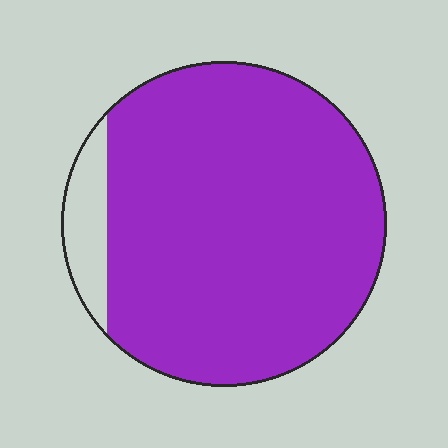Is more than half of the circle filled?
Yes.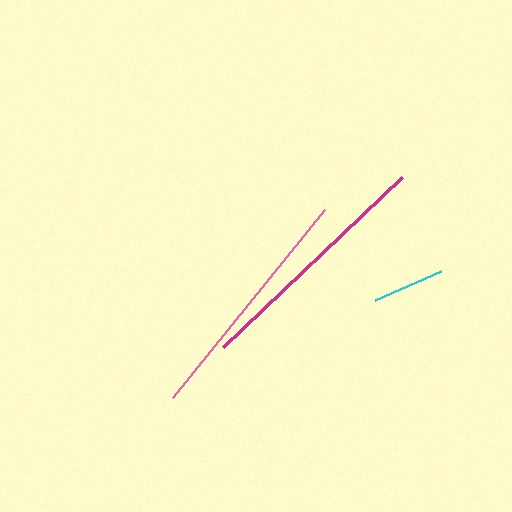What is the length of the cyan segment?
The cyan segment is approximately 71 pixels long.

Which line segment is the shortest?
The cyan line is the shortest at approximately 71 pixels.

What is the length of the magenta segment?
The magenta segment is approximately 247 pixels long.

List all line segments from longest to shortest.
From longest to shortest: magenta, pink, cyan.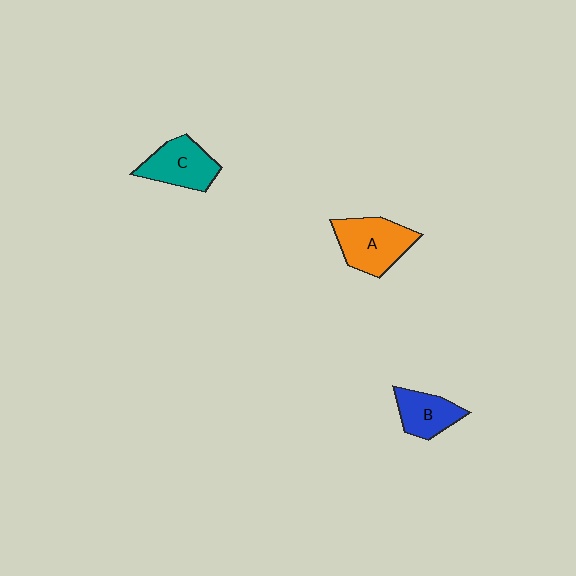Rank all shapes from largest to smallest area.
From largest to smallest: A (orange), C (teal), B (blue).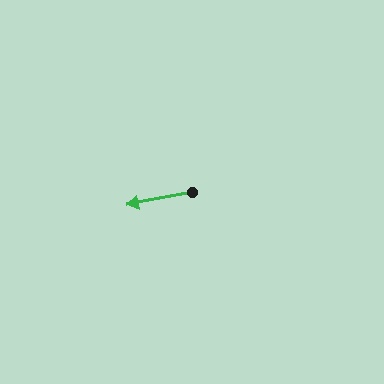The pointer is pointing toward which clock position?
Roughly 9 o'clock.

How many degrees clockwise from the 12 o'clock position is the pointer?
Approximately 259 degrees.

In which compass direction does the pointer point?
West.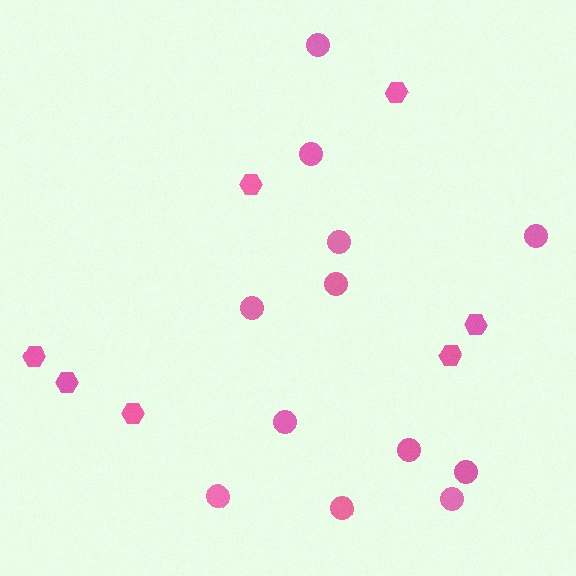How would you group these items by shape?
There are 2 groups: one group of circles (12) and one group of hexagons (7).